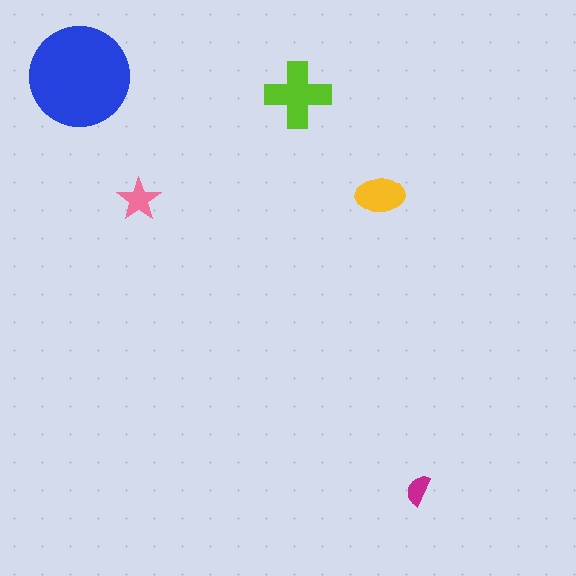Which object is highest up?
The blue circle is topmost.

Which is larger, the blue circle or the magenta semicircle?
The blue circle.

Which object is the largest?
The blue circle.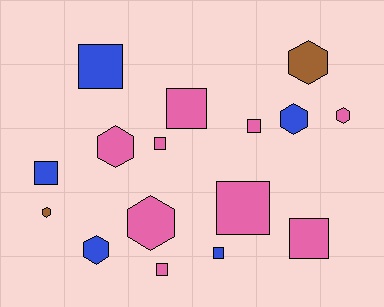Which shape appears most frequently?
Square, with 9 objects.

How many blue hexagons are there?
There are 2 blue hexagons.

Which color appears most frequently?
Pink, with 9 objects.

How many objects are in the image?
There are 16 objects.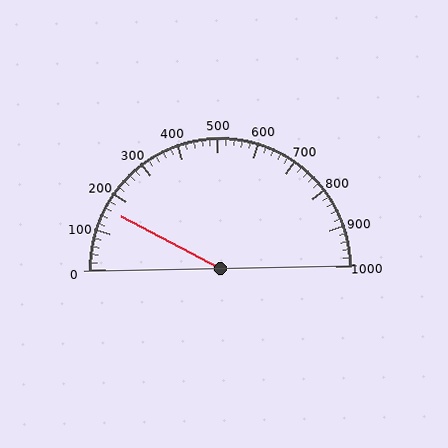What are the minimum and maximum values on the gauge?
The gauge ranges from 0 to 1000.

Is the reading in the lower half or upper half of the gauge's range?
The reading is in the lower half of the range (0 to 1000).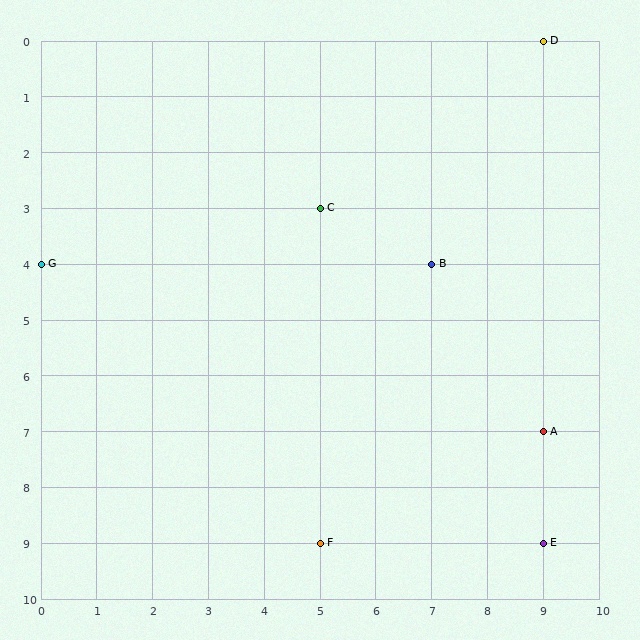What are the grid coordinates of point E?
Point E is at grid coordinates (9, 9).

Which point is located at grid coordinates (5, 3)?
Point C is at (5, 3).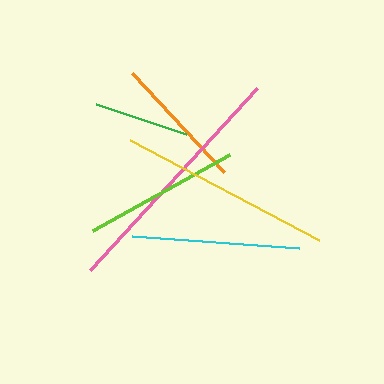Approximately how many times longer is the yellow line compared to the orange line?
The yellow line is approximately 1.6 times the length of the orange line.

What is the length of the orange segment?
The orange segment is approximately 136 pixels long.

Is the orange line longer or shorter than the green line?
The orange line is longer than the green line.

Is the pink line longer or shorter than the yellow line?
The pink line is longer than the yellow line.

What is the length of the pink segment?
The pink segment is approximately 247 pixels long.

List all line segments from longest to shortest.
From longest to shortest: pink, yellow, cyan, lime, orange, green.